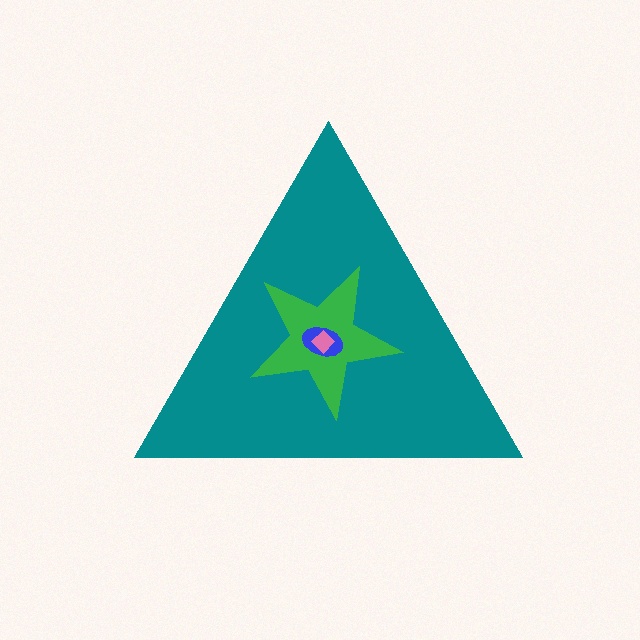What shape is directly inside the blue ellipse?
The pink diamond.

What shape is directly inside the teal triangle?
The green star.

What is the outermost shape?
The teal triangle.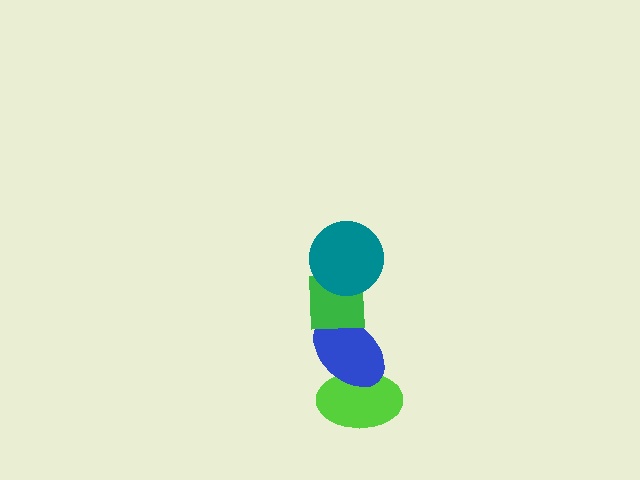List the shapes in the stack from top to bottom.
From top to bottom: the teal circle, the green square, the blue ellipse, the lime ellipse.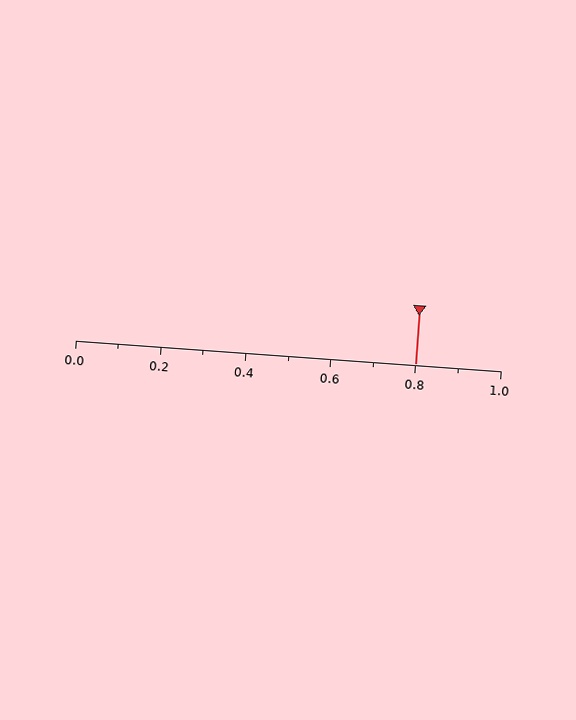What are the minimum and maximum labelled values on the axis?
The axis runs from 0.0 to 1.0.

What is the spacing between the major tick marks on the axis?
The major ticks are spaced 0.2 apart.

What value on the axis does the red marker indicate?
The marker indicates approximately 0.8.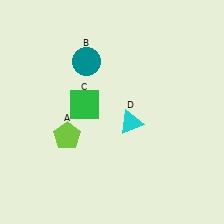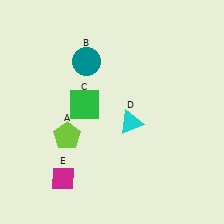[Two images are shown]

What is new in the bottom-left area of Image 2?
A magenta diamond (E) was added in the bottom-left area of Image 2.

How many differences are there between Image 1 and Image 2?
There is 1 difference between the two images.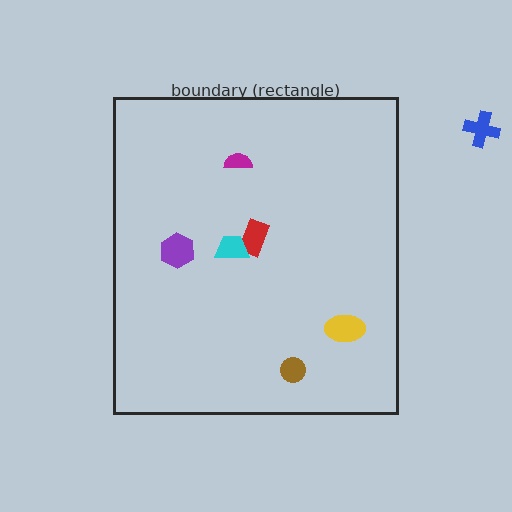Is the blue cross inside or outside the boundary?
Outside.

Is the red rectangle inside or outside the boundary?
Inside.